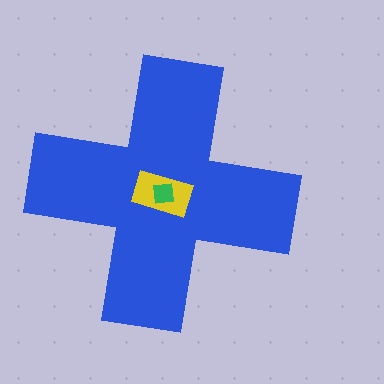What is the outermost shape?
The blue cross.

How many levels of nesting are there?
3.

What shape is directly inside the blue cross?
The yellow rectangle.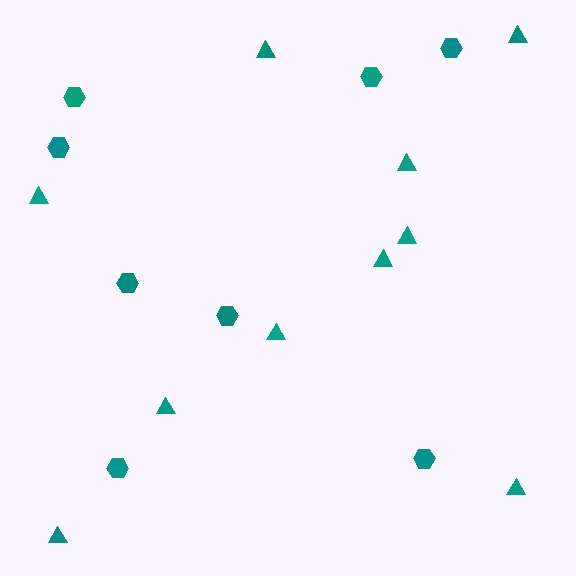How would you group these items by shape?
There are 2 groups: one group of hexagons (8) and one group of triangles (10).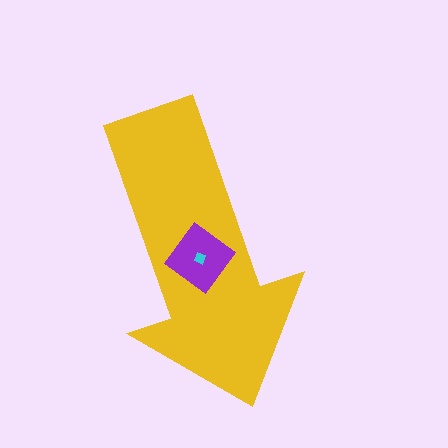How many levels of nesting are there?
3.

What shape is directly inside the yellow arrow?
The purple diamond.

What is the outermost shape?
The yellow arrow.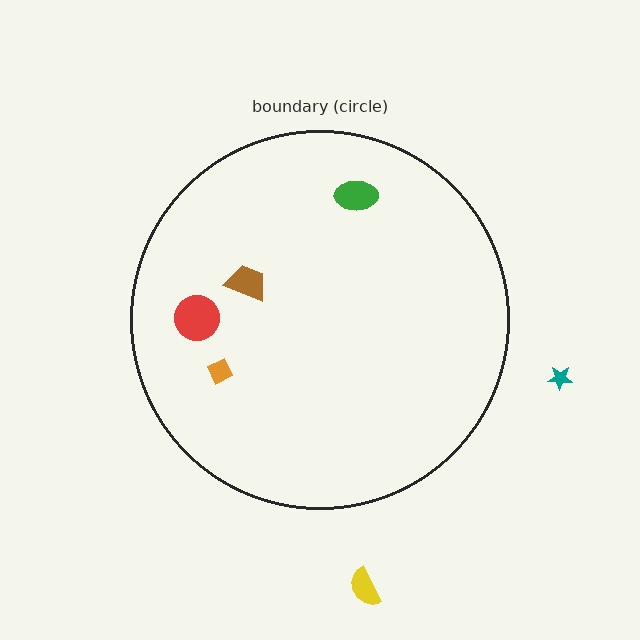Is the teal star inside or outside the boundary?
Outside.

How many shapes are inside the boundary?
4 inside, 2 outside.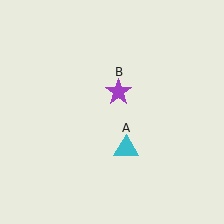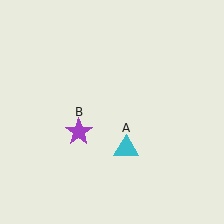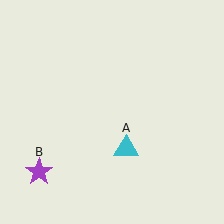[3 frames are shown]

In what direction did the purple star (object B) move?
The purple star (object B) moved down and to the left.